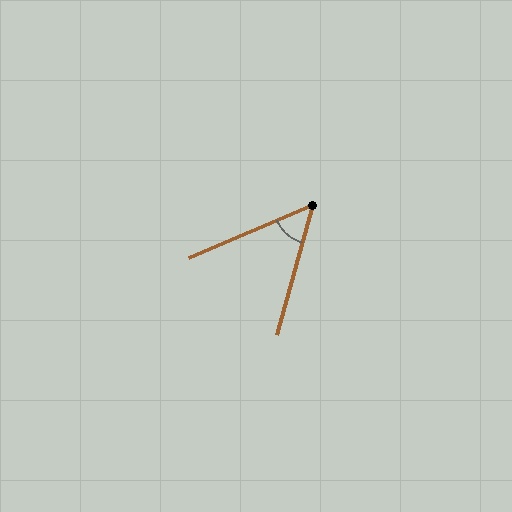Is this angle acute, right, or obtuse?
It is acute.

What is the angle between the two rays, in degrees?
Approximately 51 degrees.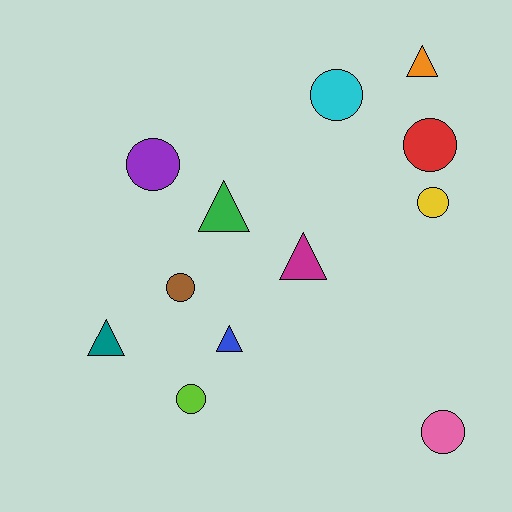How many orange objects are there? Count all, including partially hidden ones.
There is 1 orange object.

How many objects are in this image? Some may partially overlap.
There are 12 objects.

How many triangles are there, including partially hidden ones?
There are 5 triangles.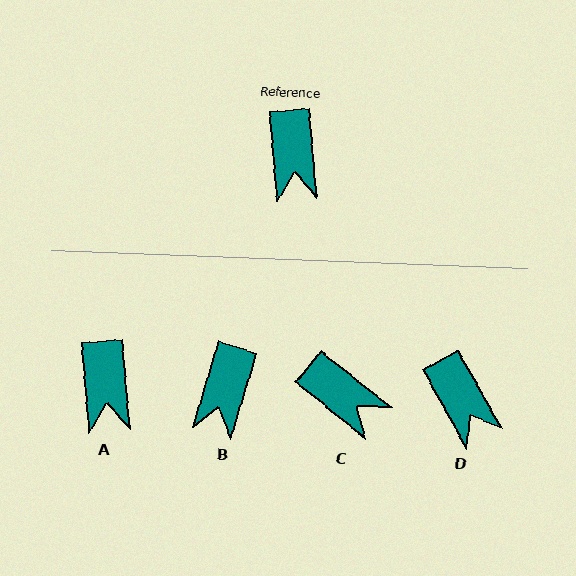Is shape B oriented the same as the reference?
No, it is off by about 22 degrees.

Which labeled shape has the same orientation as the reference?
A.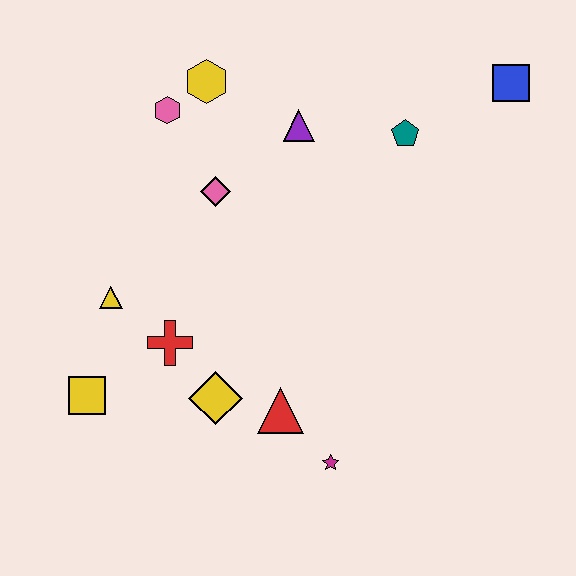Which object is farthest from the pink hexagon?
The magenta star is farthest from the pink hexagon.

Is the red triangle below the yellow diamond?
Yes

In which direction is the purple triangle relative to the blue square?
The purple triangle is to the left of the blue square.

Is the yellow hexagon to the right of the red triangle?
No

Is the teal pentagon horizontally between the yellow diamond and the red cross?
No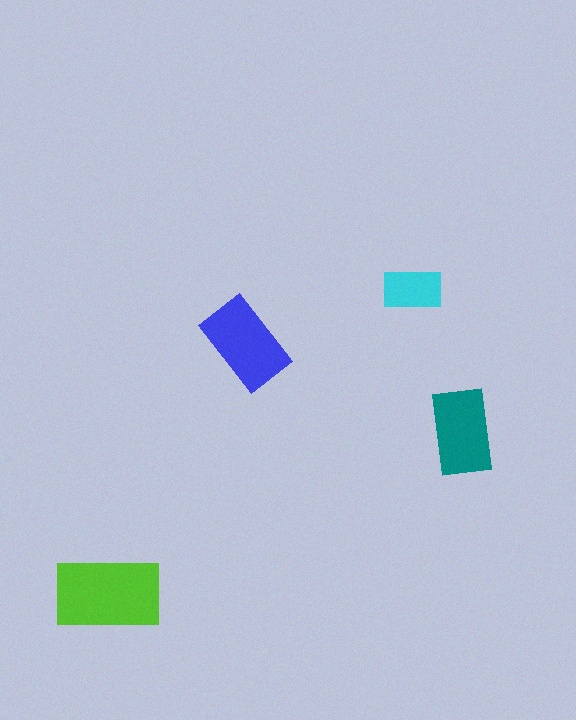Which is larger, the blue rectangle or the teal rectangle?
The blue one.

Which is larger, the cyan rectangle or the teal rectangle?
The teal one.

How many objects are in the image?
There are 4 objects in the image.